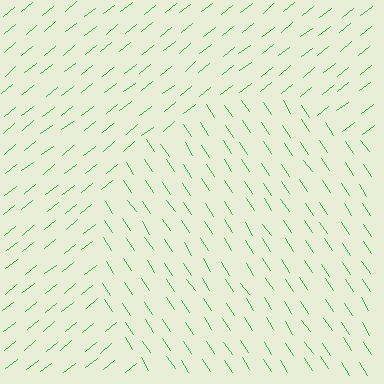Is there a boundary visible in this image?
Yes, there is a texture boundary formed by a change in line orientation.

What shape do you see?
I see a circle.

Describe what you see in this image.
The image is filled with small green line segments. A circle region in the image has lines oriented differently from the surrounding lines, creating a visible texture boundary.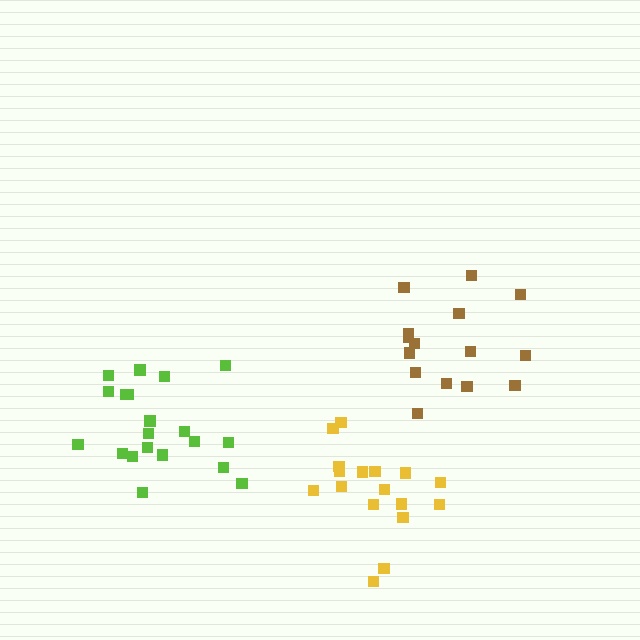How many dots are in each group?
Group 1: 17 dots, Group 2: 15 dots, Group 3: 20 dots (52 total).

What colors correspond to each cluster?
The clusters are colored: yellow, brown, lime.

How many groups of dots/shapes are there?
There are 3 groups.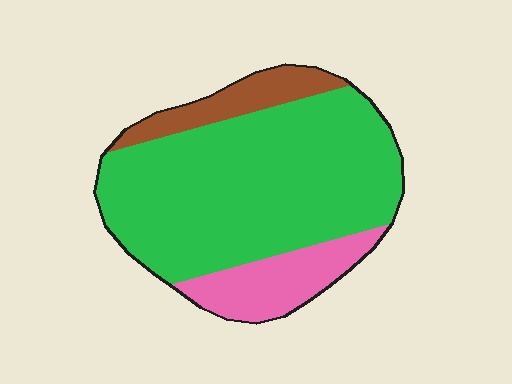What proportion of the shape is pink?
Pink takes up about one sixth (1/6) of the shape.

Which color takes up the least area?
Brown, at roughly 10%.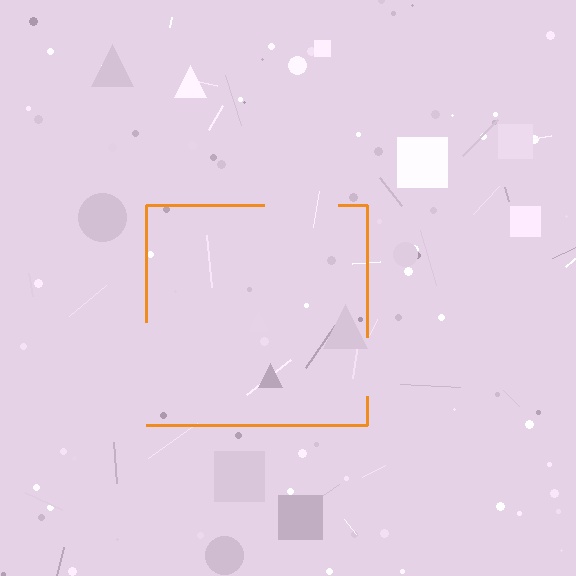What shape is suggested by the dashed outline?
The dashed outline suggests a square.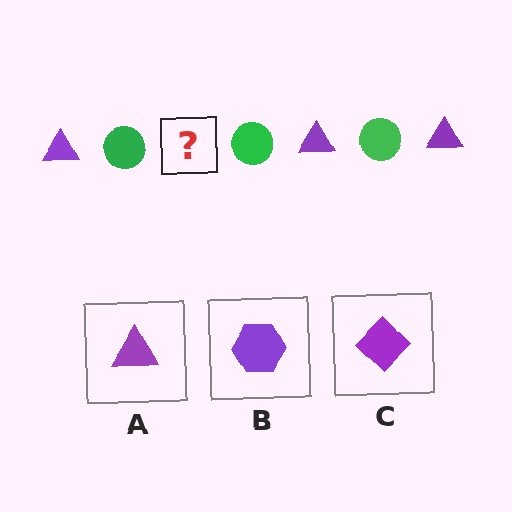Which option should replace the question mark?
Option A.